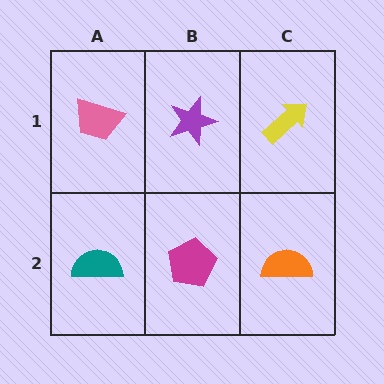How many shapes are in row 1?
3 shapes.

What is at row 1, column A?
A pink trapezoid.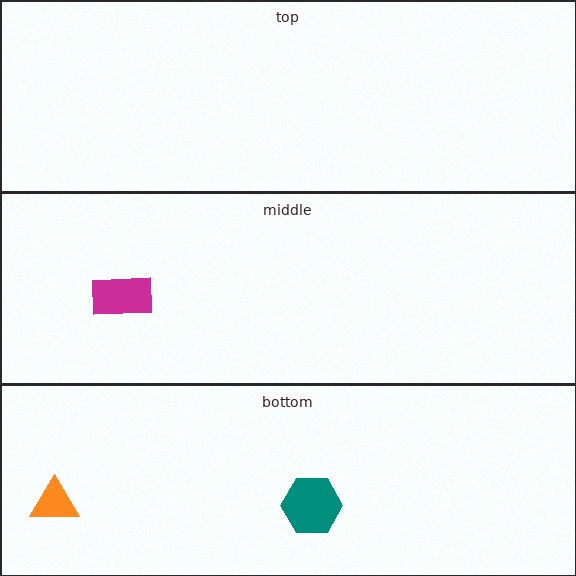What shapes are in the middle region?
The magenta rectangle.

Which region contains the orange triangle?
The bottom region.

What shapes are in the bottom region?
The orange triangle, the teal hexagon.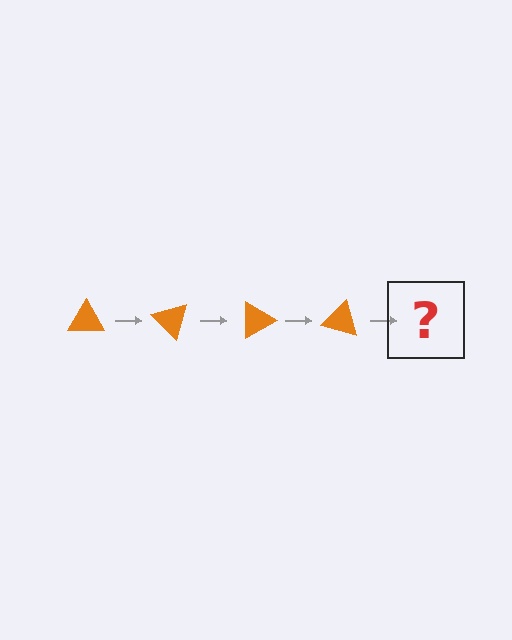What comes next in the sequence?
The next element should be an orange triangle rotated 180 degrees.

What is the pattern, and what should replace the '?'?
The pattern is that the triangle rotates 45 degrees each step. The '?' should be an orange triangle rotated 180 degrees.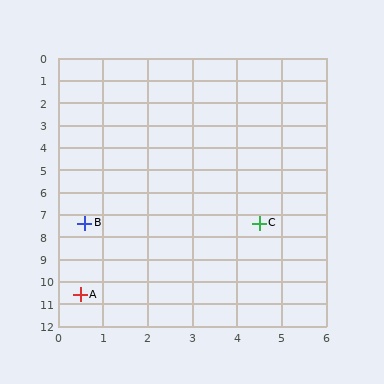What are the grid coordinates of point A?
Point A is at approximately (0.5, 10.6).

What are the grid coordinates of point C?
Point C is at approximately (4.5, 7.4).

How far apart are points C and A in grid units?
Points C and A are about 5.1 grid units apart.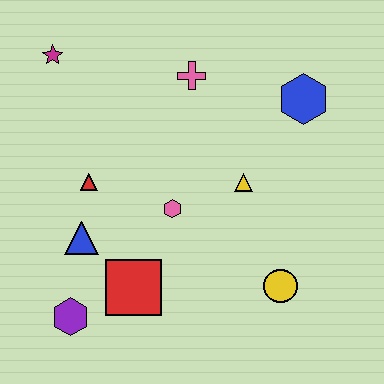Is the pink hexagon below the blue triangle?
No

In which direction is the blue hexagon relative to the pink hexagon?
The blue hexagon is to the right of the pink hexagon.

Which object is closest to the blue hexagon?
The yellow triangle is closest to the blue hexagon.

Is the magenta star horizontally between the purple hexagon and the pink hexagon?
No